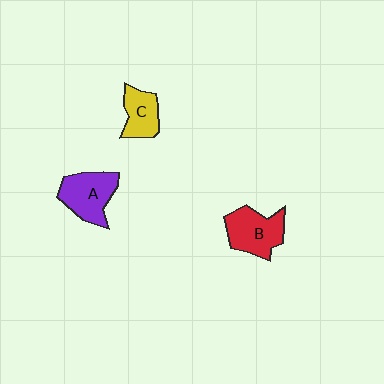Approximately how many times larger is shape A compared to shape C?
Approximately 1.4 times.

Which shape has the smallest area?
Shape C (yellow).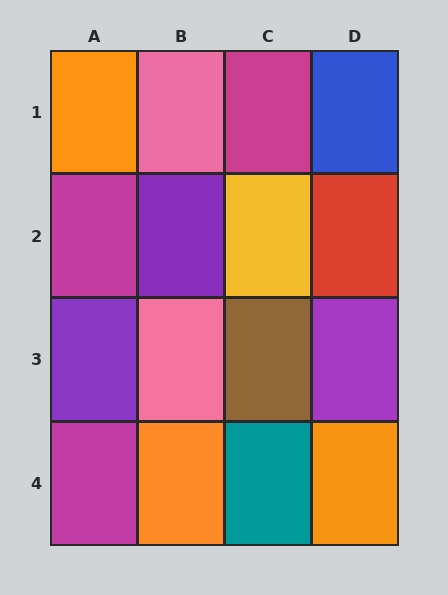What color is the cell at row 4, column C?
Teal.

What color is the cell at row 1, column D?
Blue.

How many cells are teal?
1 cell is teal.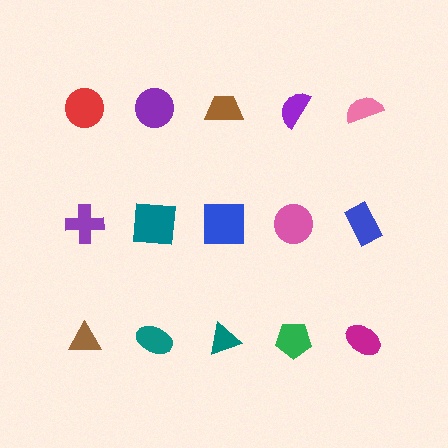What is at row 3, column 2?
A teal ellipse.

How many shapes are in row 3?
5 shapes.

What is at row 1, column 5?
A pink semicircle.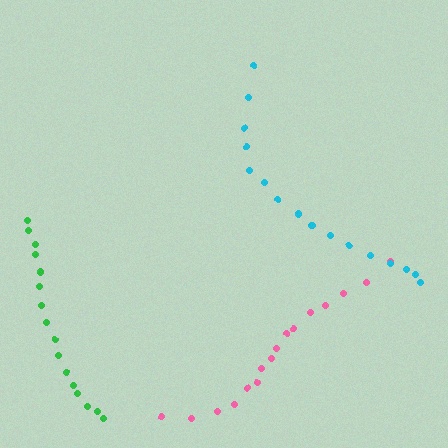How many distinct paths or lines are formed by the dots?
There are 3 distinct paths.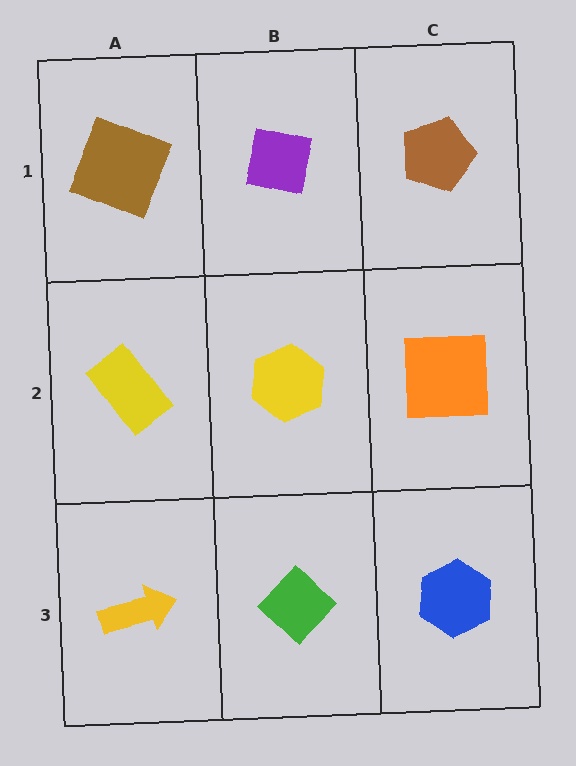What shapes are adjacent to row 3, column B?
A yellow hexagon (row 2, column B), a yellow arrow (row 3, column A), a blue hexagon (row 3, column C).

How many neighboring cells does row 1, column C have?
2.